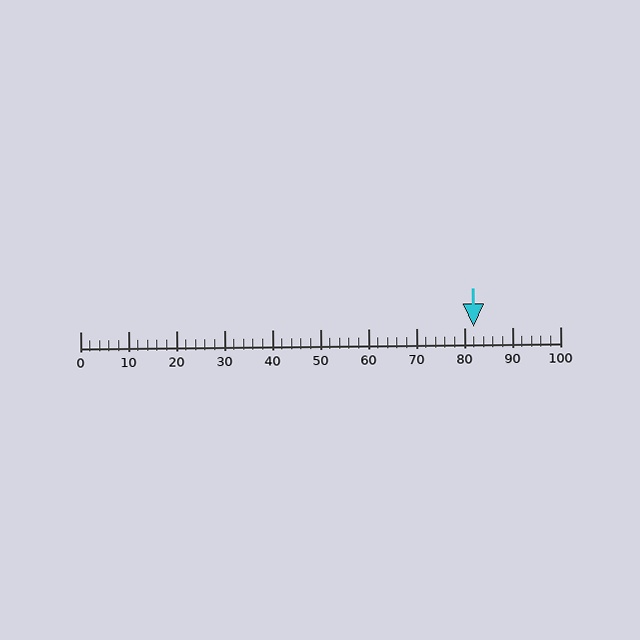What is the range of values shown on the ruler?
The ruler shows values from 0 to 100.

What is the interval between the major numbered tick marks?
The major tick marks are spaced 10 units apart.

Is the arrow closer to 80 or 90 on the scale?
The arrow is closer to 80.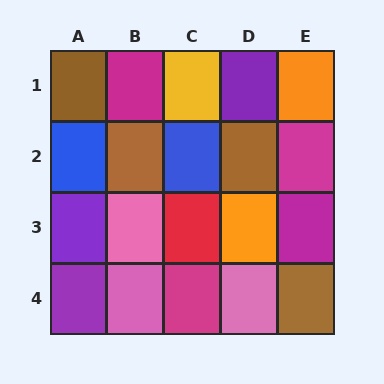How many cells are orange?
2 cells are orange.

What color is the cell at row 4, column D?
Pink.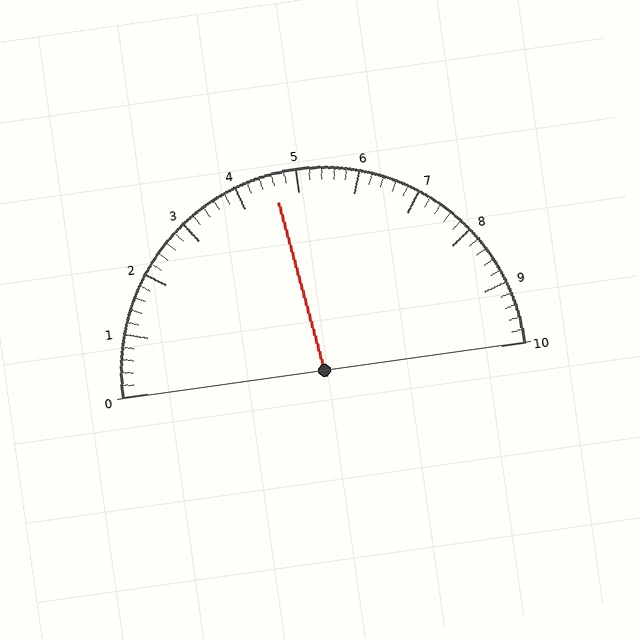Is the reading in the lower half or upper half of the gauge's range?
The reading is in the lower half of the range (0 to 10).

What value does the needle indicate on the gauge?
The needle indicates approximately 4.6.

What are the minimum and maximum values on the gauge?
The gauge ranges from 0 to 10.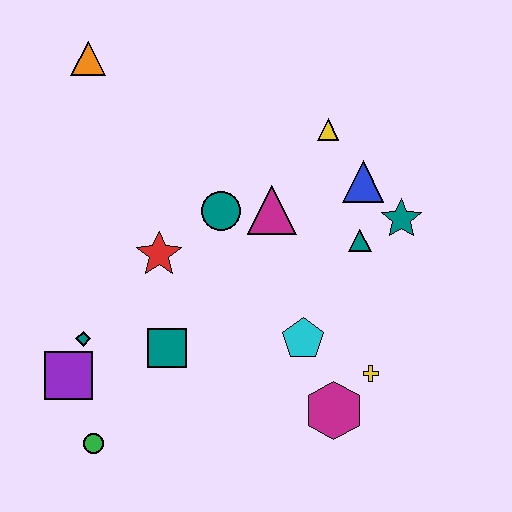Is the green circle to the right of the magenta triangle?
No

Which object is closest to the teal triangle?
The teal star is closest to the teal triangle.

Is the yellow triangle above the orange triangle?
No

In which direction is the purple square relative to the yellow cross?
The purple square is to the left of the yellow cross.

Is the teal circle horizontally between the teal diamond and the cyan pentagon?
Yes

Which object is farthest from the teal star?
The green circle is farthest from the teal star.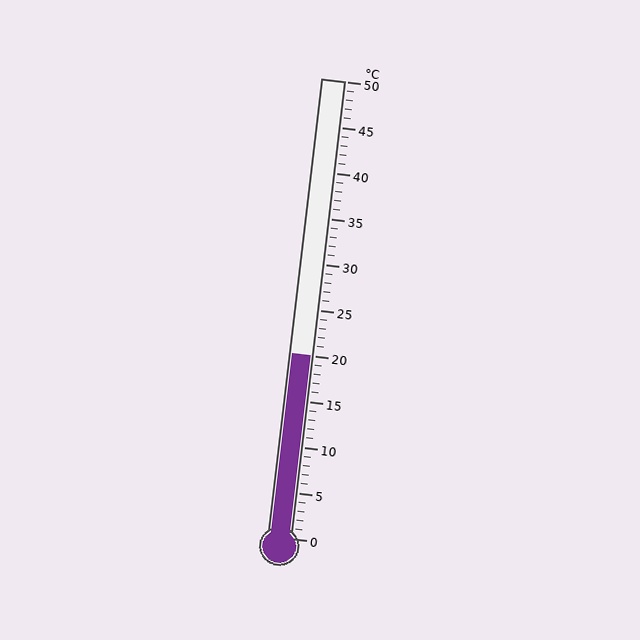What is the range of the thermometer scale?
The thermometer scale ranges from 0°C to 50°C.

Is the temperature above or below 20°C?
The temperature is at 20°C.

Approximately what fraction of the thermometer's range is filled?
The thermometer is filled to approximately 40% of its range.